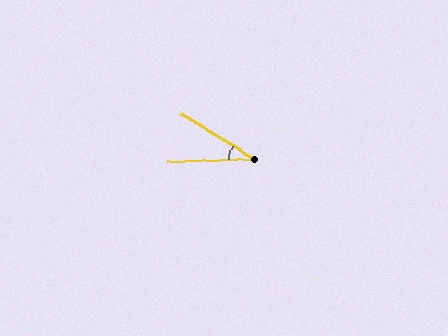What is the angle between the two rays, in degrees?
Approximately 34 degrees.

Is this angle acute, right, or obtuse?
It is acute.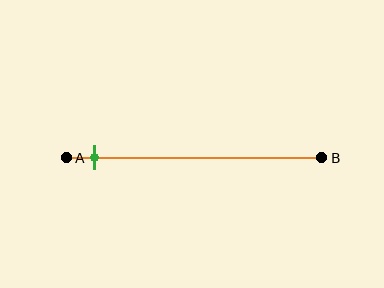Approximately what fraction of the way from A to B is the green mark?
The green mark is approximately 10% of the way from A to B.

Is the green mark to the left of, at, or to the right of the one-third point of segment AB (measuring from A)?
The green mark is to the left of the one-third point of segment AB.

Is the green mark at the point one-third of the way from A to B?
No, the mark is at about 10% from A, not at the 33% one-third point.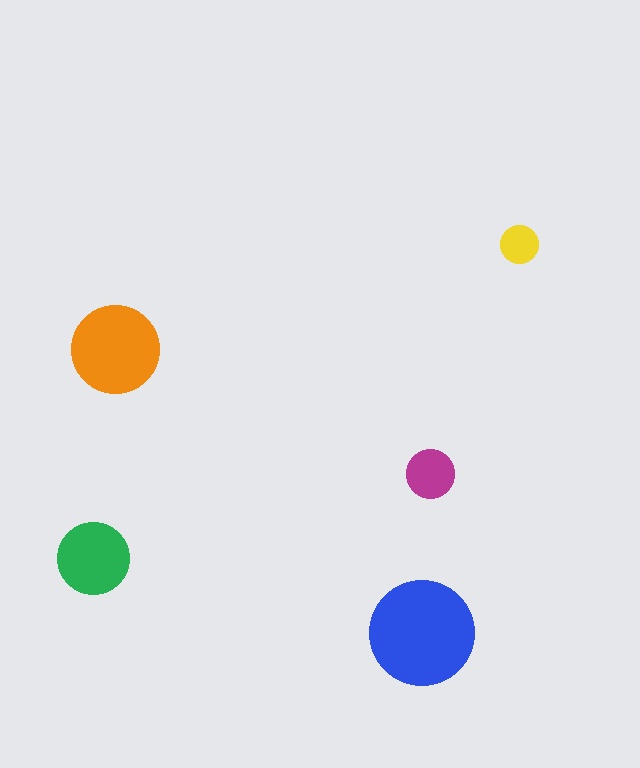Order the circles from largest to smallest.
the blue one, the orange one, the green one, the magenta one, the yellow one.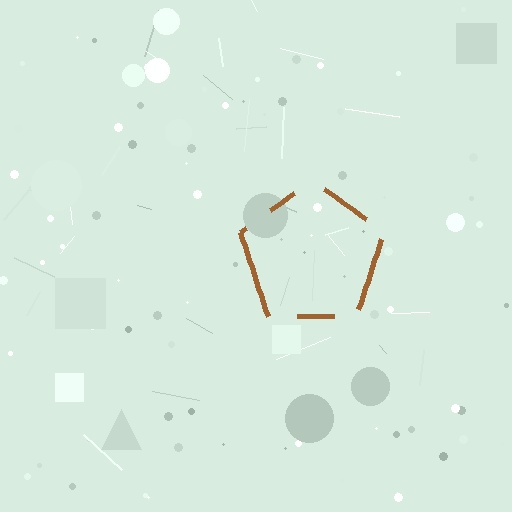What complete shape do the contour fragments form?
The contour fragments form a pentagon.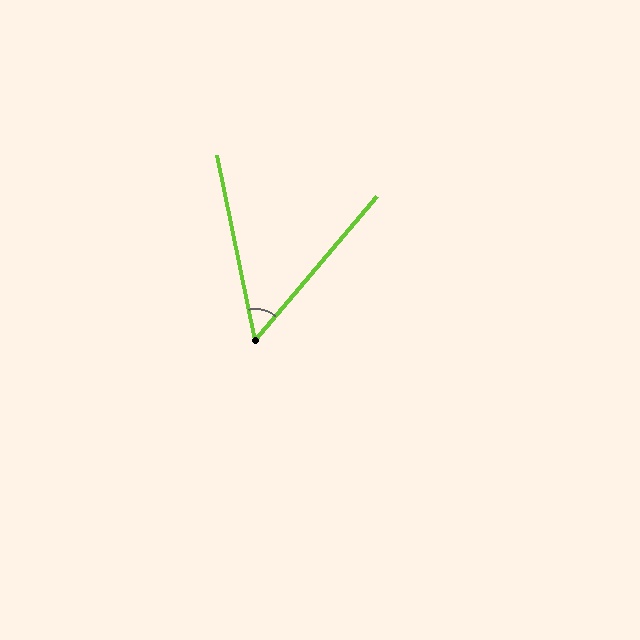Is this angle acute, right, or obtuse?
It is acute.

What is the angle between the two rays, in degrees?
Approximately 52 degrees.